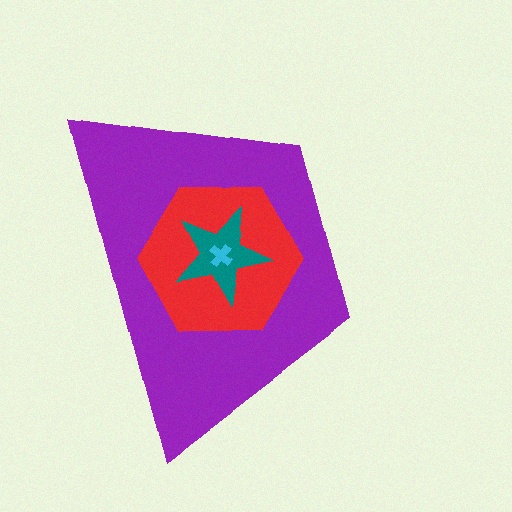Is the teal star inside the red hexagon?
Yes.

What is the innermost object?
The cyan cross.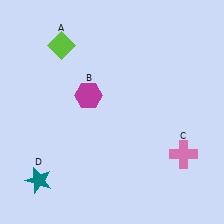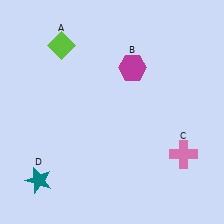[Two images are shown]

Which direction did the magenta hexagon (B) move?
The magenta hexagon (B) moved right.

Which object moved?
The magenta hexagon (B) moved right.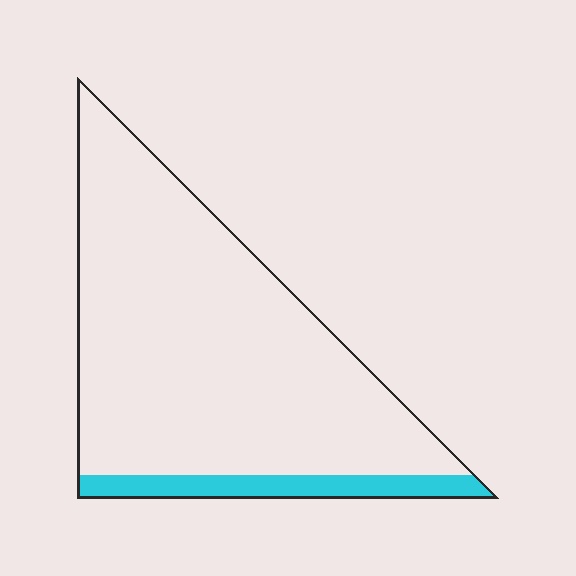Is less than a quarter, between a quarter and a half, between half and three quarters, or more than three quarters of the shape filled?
Less than a quarter.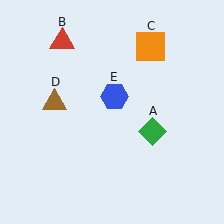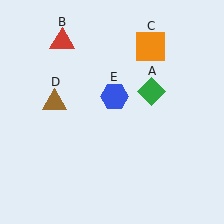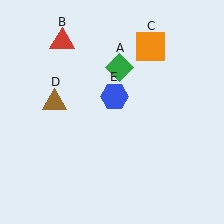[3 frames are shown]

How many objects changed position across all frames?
1 object changed position: green diamond (object A).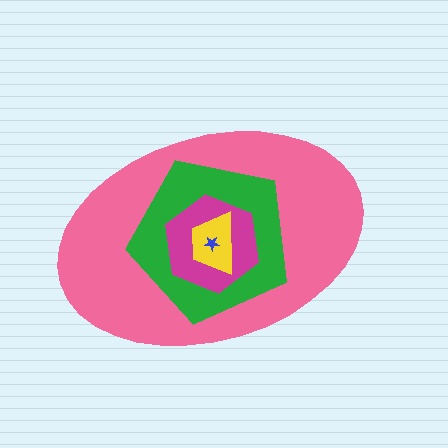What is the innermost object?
The blue star.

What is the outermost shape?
The pink ellipse.